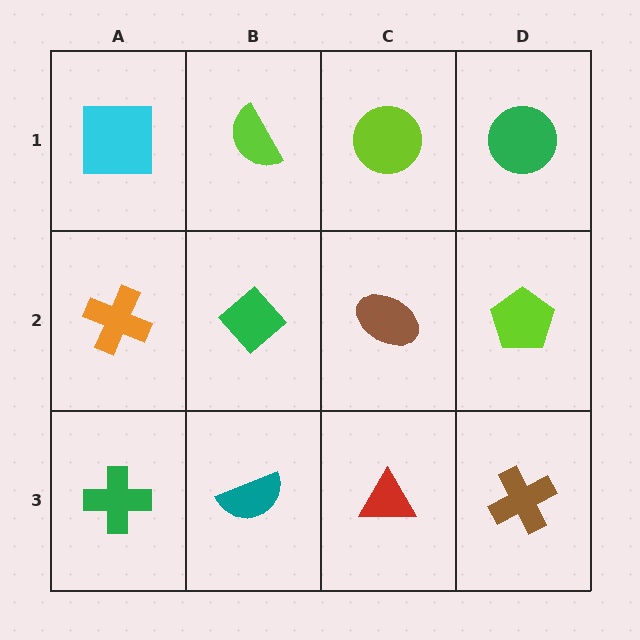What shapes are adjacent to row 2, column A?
A cyan square (row 1, column A), a green cross (row 3, column A), a green diamond (row 2, column B).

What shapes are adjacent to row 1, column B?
A green diamond (row 2, column B), a cyan square (row 1, column A), a lime circle (row 1, column C).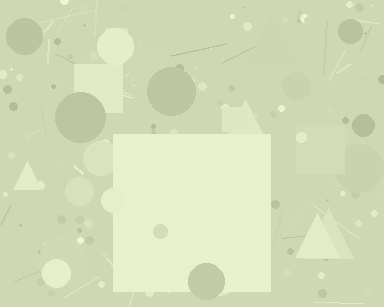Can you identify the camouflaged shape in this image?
The camouflaged shape is a square.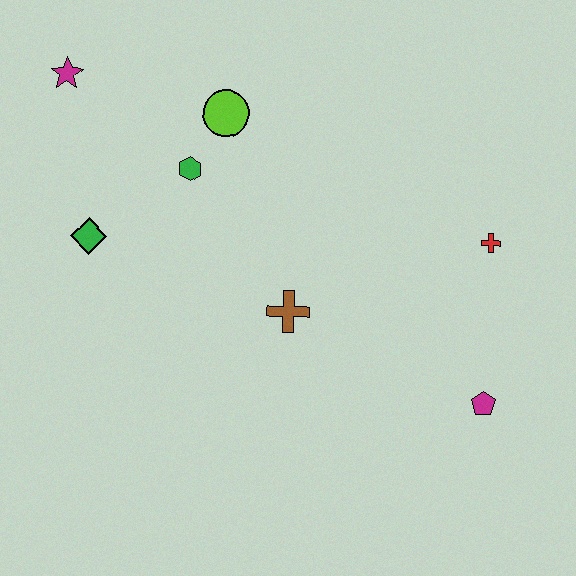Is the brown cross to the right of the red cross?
No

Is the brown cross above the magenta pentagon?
Yes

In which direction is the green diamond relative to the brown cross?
The green diamond is to the left of the brown cross.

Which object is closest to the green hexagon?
The lime circle is closest to the green hexagon.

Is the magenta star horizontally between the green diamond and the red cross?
No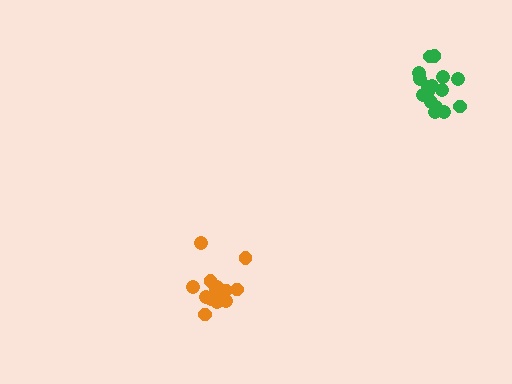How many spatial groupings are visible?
There are 2 spatial groupings.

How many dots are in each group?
Group 1: 16 dots, Group 2: 15 dots (31 total).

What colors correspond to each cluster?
The clusters are colored: green, orange.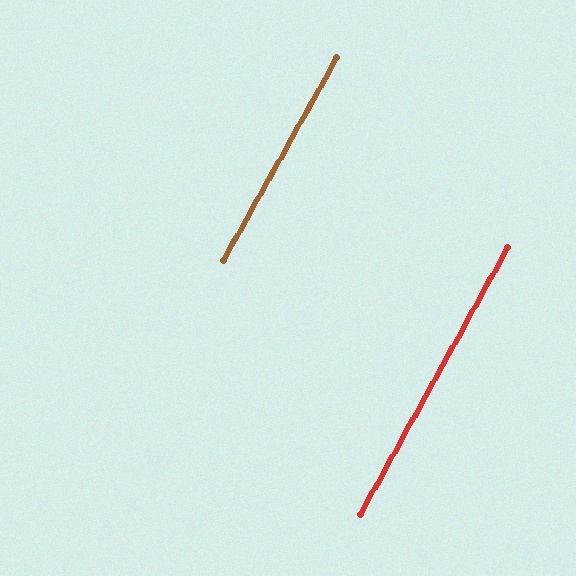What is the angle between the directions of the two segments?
Approximately 0 degrees.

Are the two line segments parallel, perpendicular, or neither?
Parallel — their directions differ by only 0.4°.